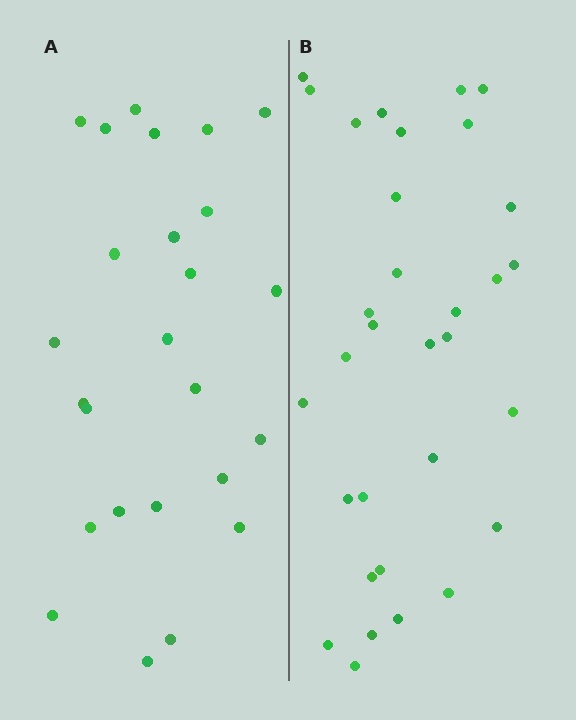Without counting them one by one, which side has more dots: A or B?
Region B (the right region) has more dots.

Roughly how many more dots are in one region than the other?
Region B has roughly 8 or so more dots than region A.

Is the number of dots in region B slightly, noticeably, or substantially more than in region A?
Region B has noticeably more, but not dramatically so. The ratio is roughly 1.3 to 1.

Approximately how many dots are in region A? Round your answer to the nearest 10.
About 20 dots. (The exact count is 25, which rounds to 20.)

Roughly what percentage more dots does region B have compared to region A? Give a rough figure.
About 30% more.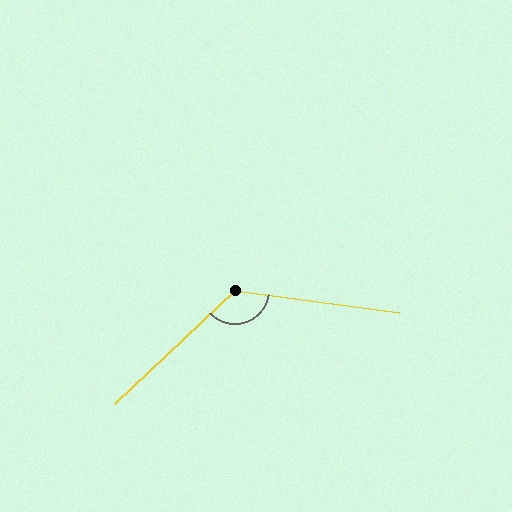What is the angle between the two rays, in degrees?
Approximately 129 degrees.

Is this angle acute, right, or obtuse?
It is obtuse.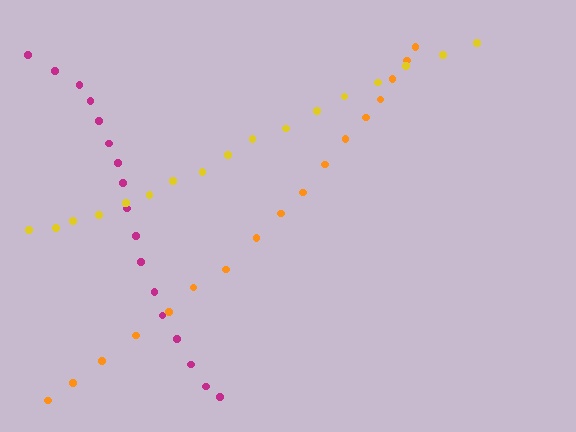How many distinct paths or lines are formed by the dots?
There are 3 distinct paths.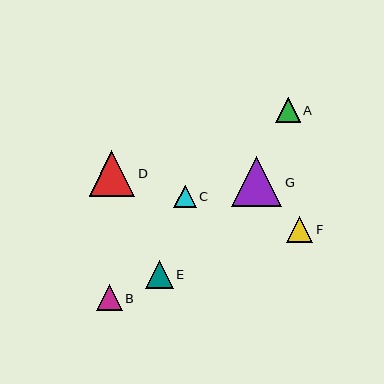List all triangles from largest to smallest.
From largest to smallest: G, D, E, B, F, A, C.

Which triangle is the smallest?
Triangle C is the smallest with a size of approximately 23 pixels.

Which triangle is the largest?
Triangle G is the largest with a size of approximately 50 pixels.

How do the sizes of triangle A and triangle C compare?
Triangle A and triangle C are approximately the same size.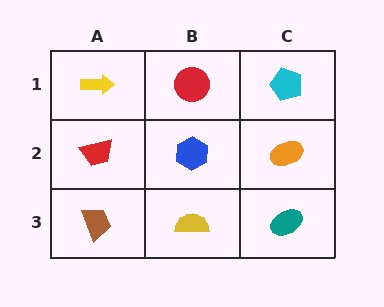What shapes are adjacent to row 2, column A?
A yellow arrow (row 1, column A), a brown trapezoid (row 3, column A), a blue hexagon (row 2, column B).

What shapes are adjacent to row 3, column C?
An orange ellipse (row 2, column C), a yellow semicircle (row 3, column B).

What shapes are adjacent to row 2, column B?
A red circle (row 1, column B), a yellow semicircle (row 3, column B), a red trapezoid (row 2, column A), an orange ellipse (row 2, column C).